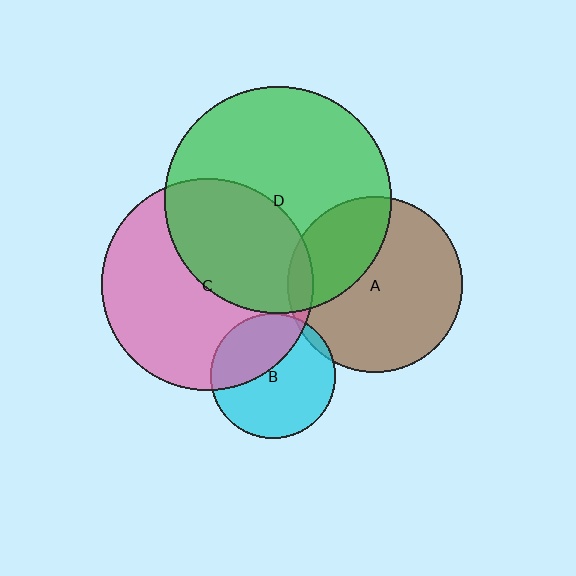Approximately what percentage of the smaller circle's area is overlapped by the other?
Approximately 30%.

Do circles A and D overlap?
Yes.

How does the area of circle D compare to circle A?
Approximately 1.7 times.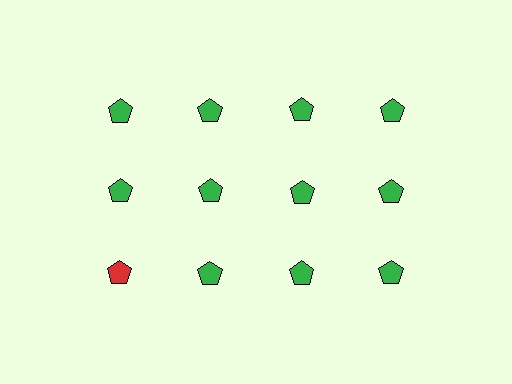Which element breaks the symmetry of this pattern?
The red pentagon in the third row, leftmost column breaks the symmetry. All other shapes are green pentagons.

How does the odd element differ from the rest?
It has a different color: red instead of green.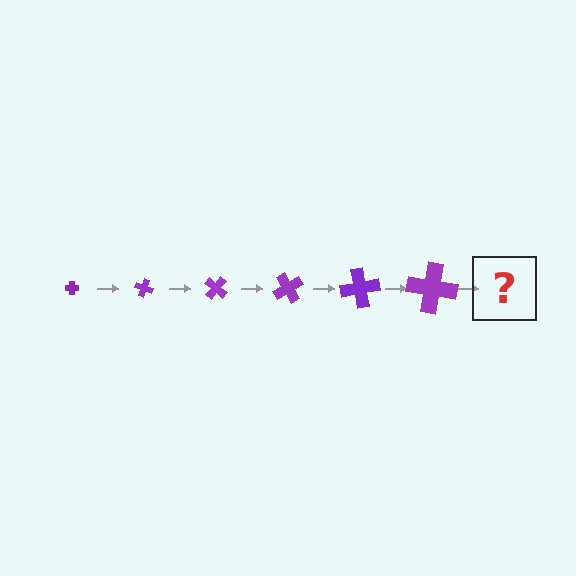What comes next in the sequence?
The next element should be a cross, larger than the previous one and rotated 120 degrees from the start.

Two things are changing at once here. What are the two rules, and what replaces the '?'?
The two rules are that the cross grows larger each step and it rotates 20 degrees each step. The '?' should be a cross, larger than the previous one and rotated 120 degrees from the start.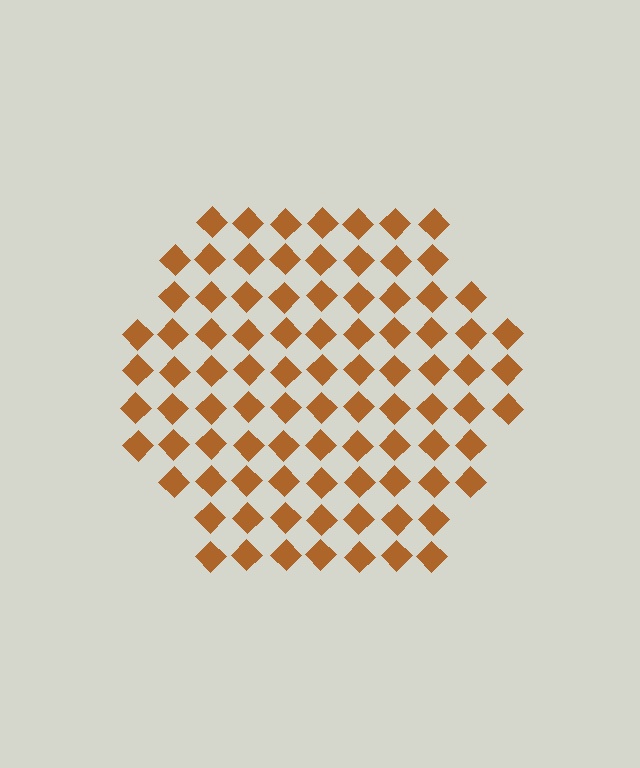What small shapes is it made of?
It is made of small diamonds.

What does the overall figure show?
The overall figure shows a hexagon.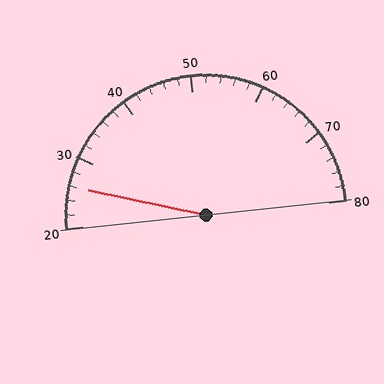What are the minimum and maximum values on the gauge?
The gauge ranges from 20 to 80.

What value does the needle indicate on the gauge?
The needle indicates approximately 26.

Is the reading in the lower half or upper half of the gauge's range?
The reading is in the lower half of the range (20 to 80).